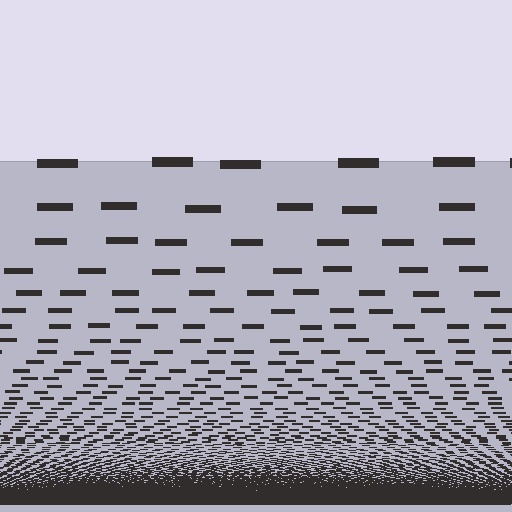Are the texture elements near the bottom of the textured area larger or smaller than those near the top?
Smaller. The gradient is inverted — elements near the bottom are smaller and denser.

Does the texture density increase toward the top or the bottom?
Density increases toward the bottom.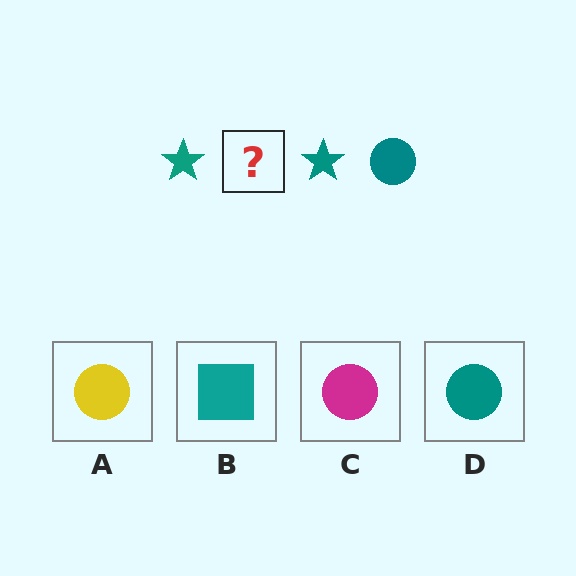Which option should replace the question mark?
Option D.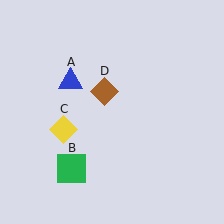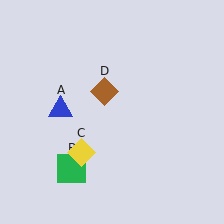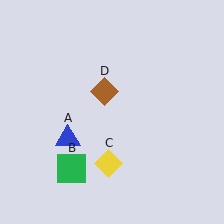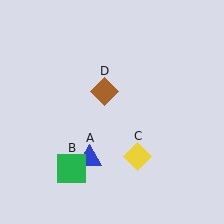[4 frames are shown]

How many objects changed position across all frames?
2 objects changed position: blue triangle (object A), yellow diamond (object C).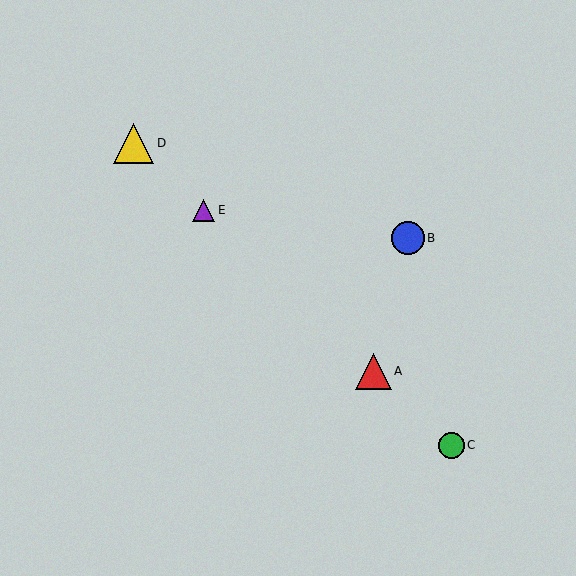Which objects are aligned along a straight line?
Objects A, C, D, E are aligned along a straight line.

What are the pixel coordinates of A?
Object A is at (373, 371).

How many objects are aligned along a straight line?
4 objects (A, C, D, E) are aligned along a straight line.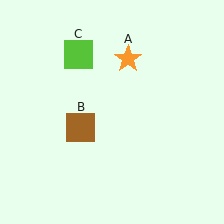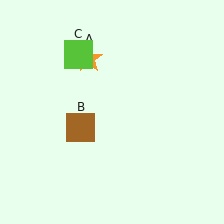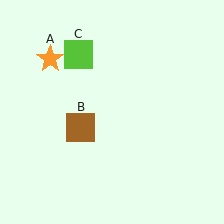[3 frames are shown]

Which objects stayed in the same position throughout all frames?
Brown square (object B) and lime square (object C) remained stationary.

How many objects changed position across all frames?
1 object changed position: orange star (object A).